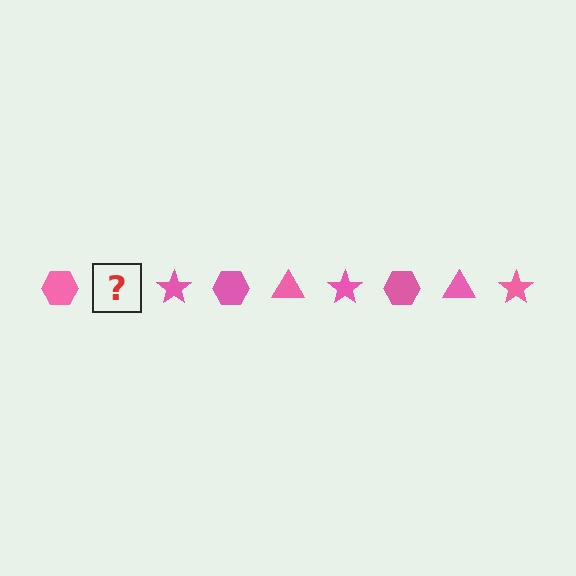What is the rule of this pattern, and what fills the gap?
The rule is that the pattern cycles through hexagon, triangle, star shapes in pink. The gap should be filled with a pink triangle.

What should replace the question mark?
The question mark should be replaced with a pink triangle.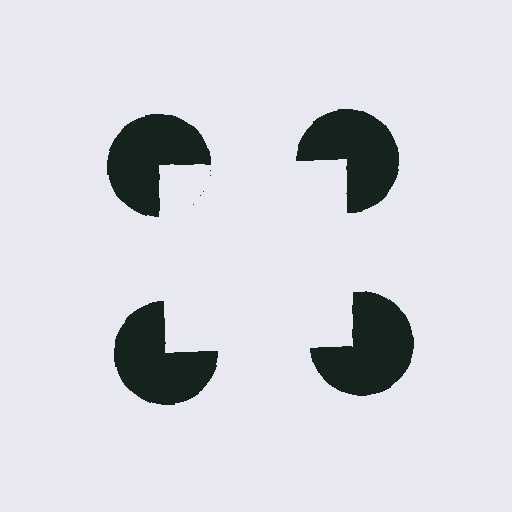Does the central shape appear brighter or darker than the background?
It typically appears slightly brighter than the background, even though no actual brightness change is drawn.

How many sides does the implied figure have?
4 sides.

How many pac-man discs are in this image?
There are 4 — one at each vertex of the illusory square.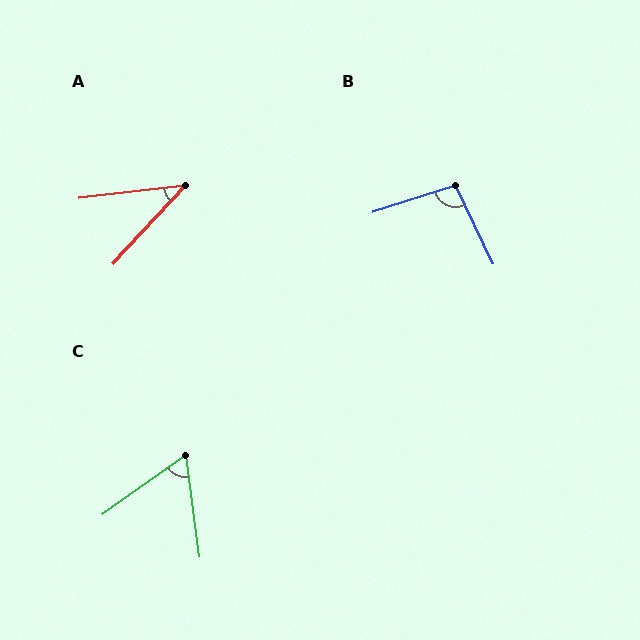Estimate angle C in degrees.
Approximately 62 degrees.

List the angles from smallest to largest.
A (41°), C (62°), B (98°).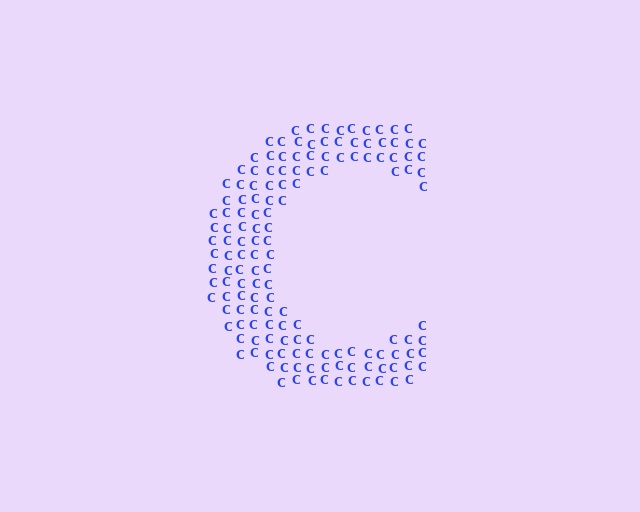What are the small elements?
The small elements are letter C's.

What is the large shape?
The large shape is the letter C.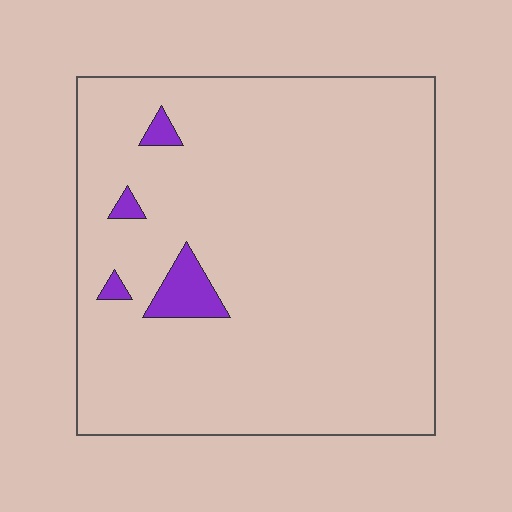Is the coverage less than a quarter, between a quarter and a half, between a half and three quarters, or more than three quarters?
Less than a quarter.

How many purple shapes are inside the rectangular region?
4.